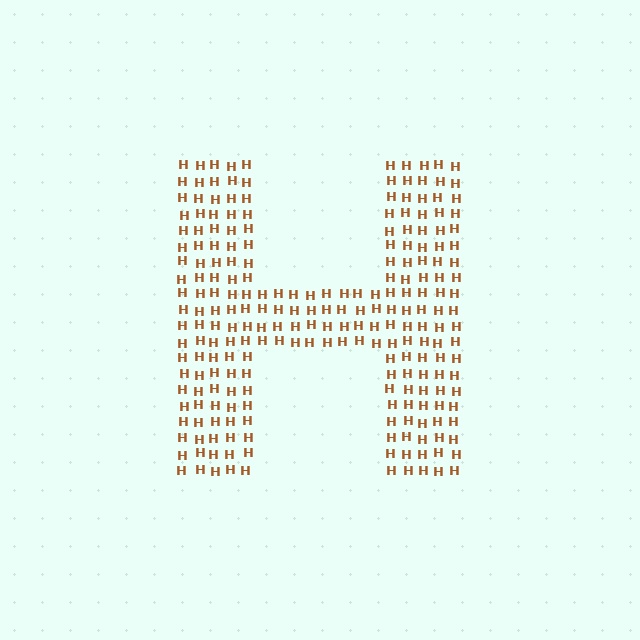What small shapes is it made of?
It is made of small letter H's.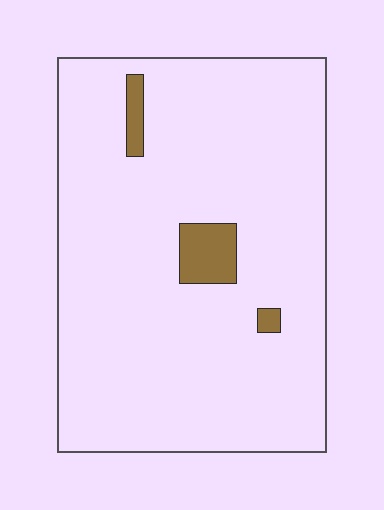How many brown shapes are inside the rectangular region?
3.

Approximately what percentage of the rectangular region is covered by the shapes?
Approximately 5%.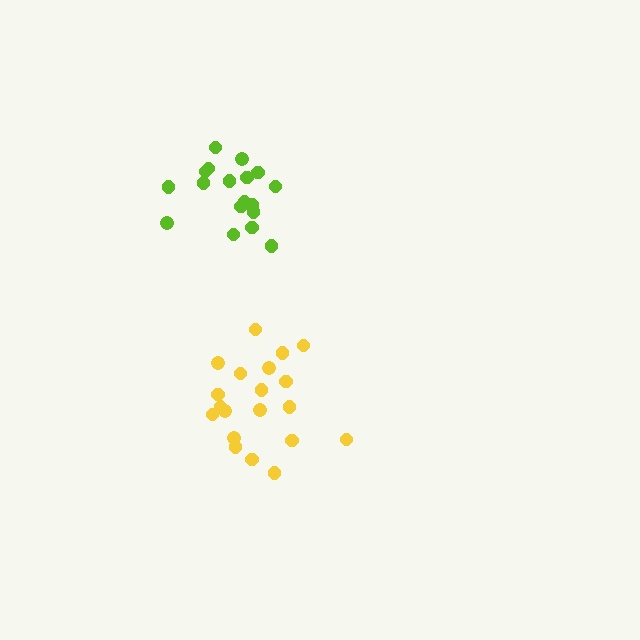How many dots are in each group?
Group 1: 20 dots, Group 2: 18 dots (38 total).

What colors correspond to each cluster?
The clusters are colored: yellow, lime.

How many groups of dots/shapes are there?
There are 2 groups.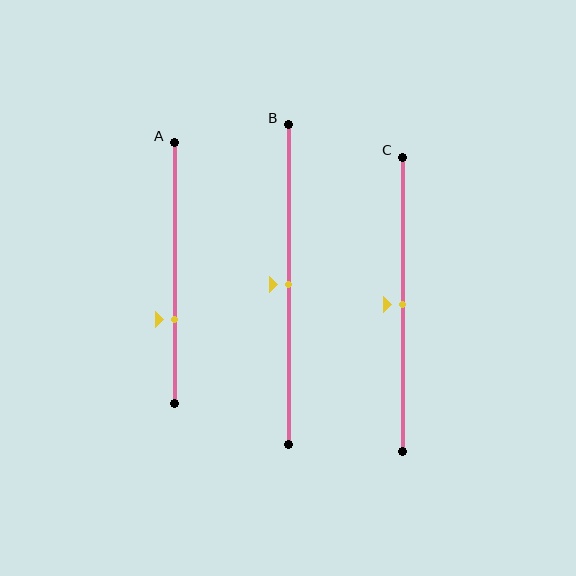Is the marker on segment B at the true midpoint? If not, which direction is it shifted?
Yes, the marker on segment B is at the true midpoint.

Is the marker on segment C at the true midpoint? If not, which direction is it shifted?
Yes, the marker on segment C is at the true midpoint.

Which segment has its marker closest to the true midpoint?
Segment B has its marker closest to the true midpoint.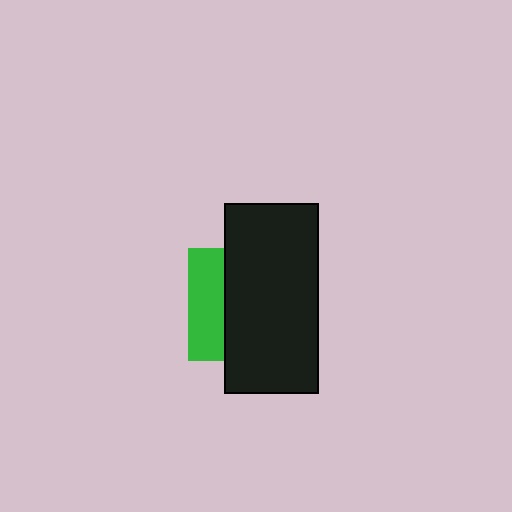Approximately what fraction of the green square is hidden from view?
Roughly 68% of the green square is hidden behind the black rectangle.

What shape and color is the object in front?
The object in front is a black rectangle.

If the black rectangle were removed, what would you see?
You would see the complete green square.